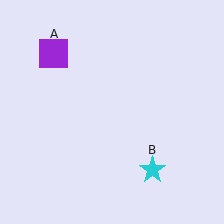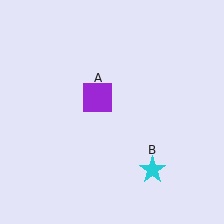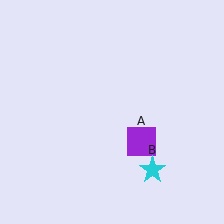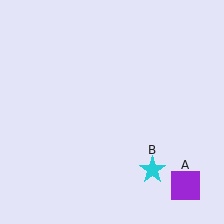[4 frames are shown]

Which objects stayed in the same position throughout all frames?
Cyan star (object B) remained stationary.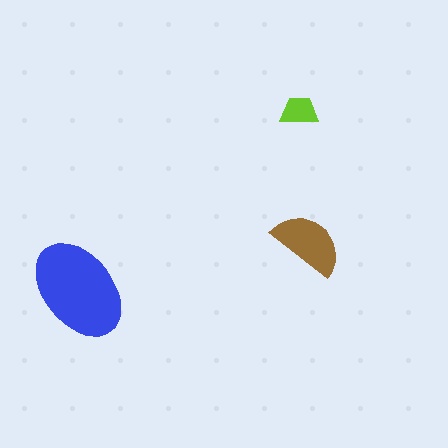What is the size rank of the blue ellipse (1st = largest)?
1st.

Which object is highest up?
The lime trapezoid is topmost.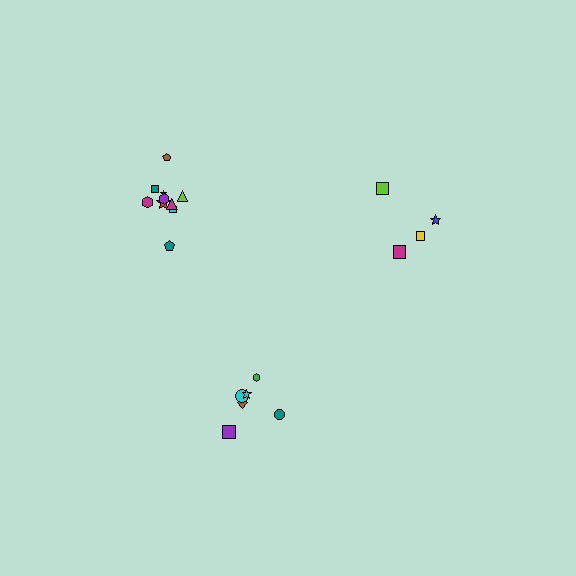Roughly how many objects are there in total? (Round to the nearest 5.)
Roughly 20 objects in total.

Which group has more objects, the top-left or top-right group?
The top-left group.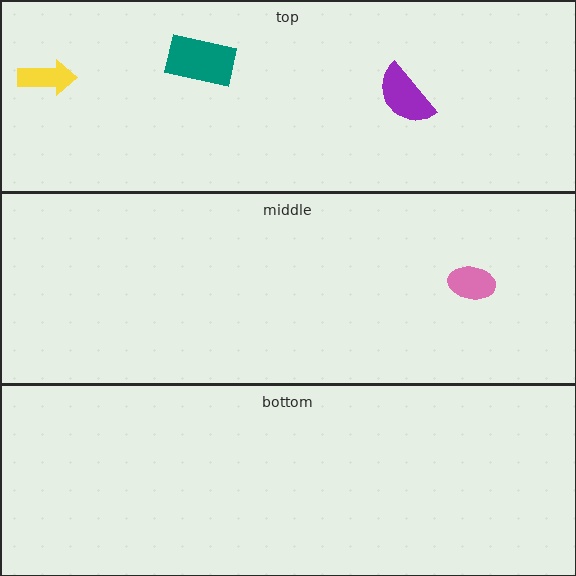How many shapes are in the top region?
3.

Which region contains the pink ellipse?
The middle region.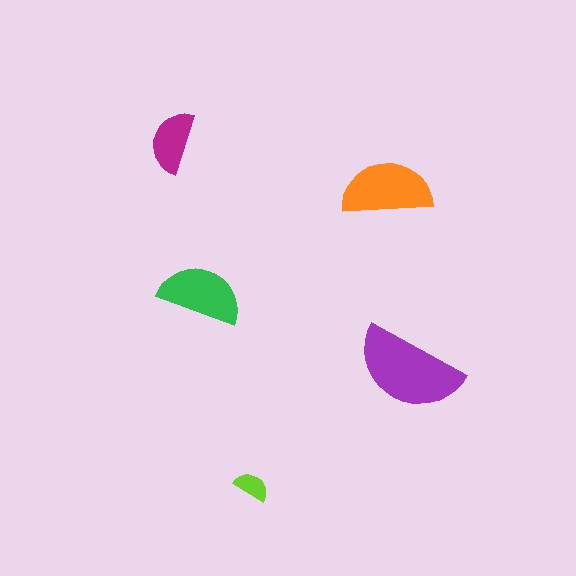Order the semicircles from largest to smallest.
the purple one, the orange one, the green one, the magenta one, the lime one.